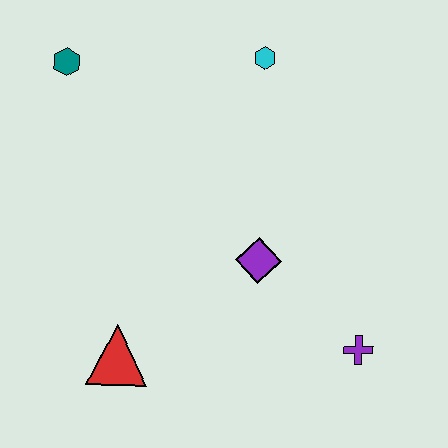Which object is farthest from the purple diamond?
The teal hexagon is farthest from the purple diamond.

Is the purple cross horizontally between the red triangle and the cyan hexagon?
No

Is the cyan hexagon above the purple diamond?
Yes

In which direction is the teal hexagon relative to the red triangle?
The teal hexagon is above the red triangle.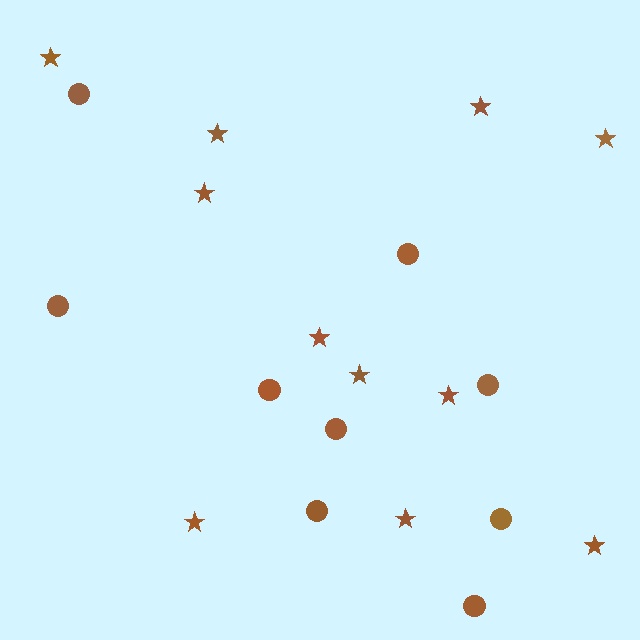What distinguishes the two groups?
There are 2 groups: one group of circles (9) and one group of stars (11).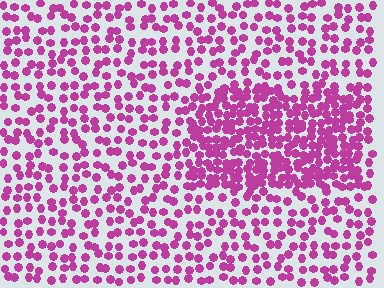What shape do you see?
I see a rectangle.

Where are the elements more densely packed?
The elements are more densely packed inside the rectangle boundary.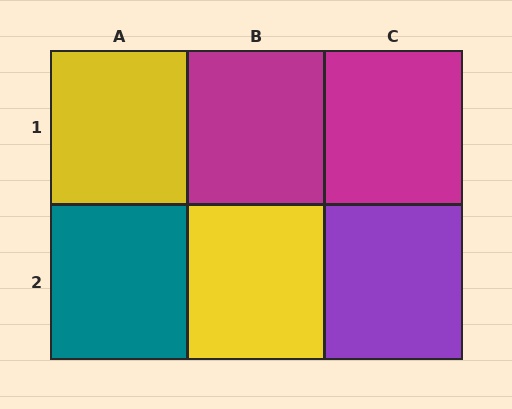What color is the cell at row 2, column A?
Teal.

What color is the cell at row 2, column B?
Yellow.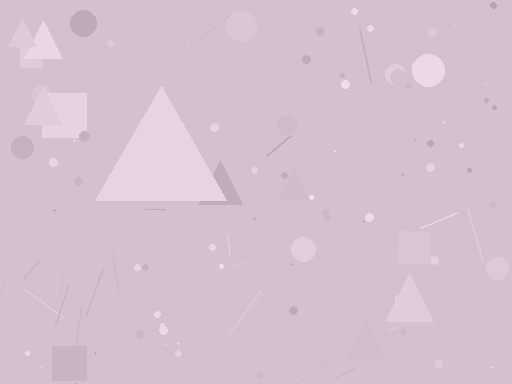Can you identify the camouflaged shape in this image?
The camouflaged shape is a triangle.